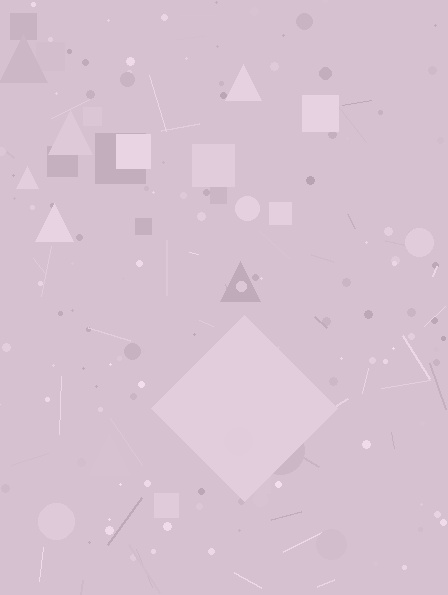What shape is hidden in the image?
A diamond is hidden in the image.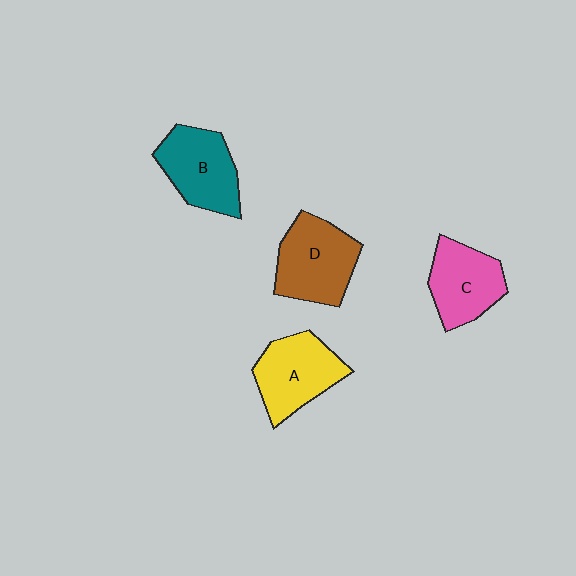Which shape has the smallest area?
Shape C (pink).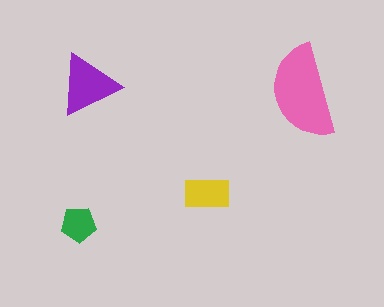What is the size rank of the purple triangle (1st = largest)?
2nd.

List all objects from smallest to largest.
The green pentagon, the yellow rectangle, the purple triangle, the pink semicircle.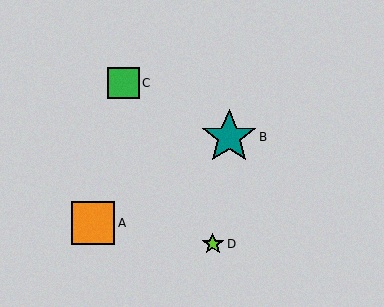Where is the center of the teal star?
The center of the teal star is at (229, 137).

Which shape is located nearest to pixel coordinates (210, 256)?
The lime star (labeled D) at (213, 244) is nearest to that location.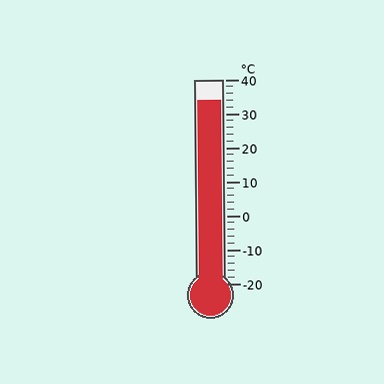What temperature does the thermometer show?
The thermometer shows approximately 34°C.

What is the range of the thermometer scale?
The thermometer scale ranges from -20°C to 40°C.